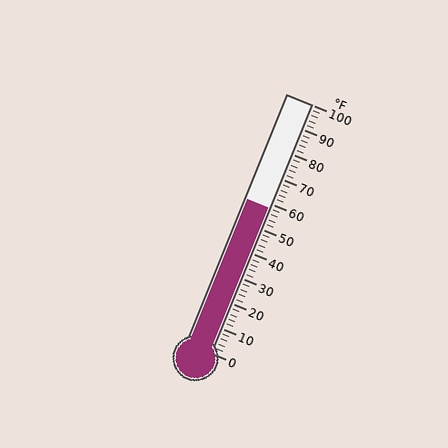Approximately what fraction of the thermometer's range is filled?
The thermometer is filled to approximately 60% of its range.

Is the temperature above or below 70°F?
The temperature is below 70°F.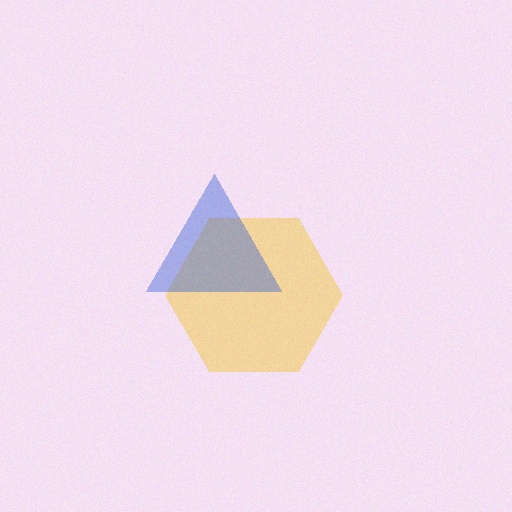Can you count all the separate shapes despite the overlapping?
Yes, there are 2 separate shapes.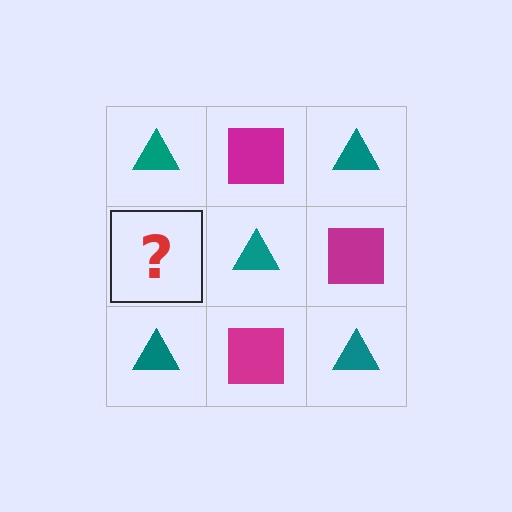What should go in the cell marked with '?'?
The missing cell should contain a magenta square.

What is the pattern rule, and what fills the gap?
The rule is that it alternates teal triangle and magenta square in a checkerboard pattern. The gap should be filled with a magenta square.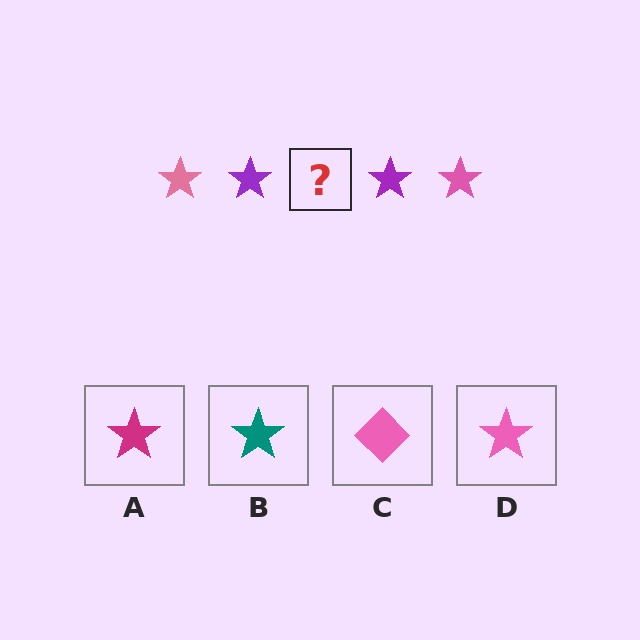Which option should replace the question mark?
Option D.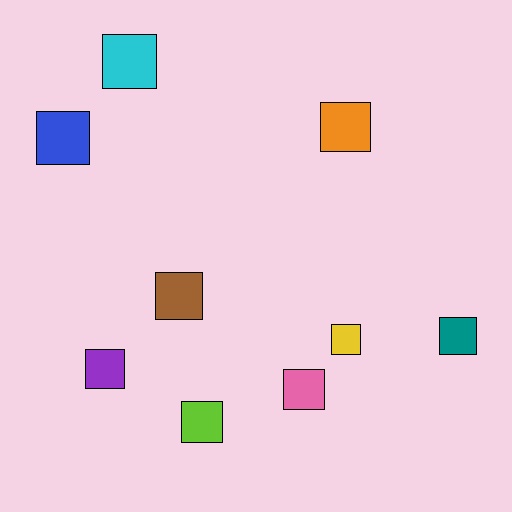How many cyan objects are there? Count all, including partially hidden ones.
There is 1 cyan object.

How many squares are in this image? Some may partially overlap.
There are 9 squares.